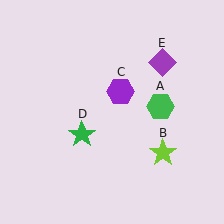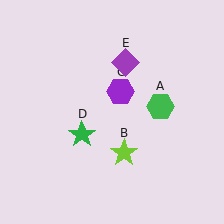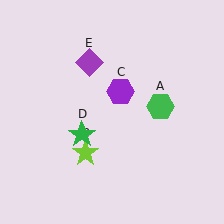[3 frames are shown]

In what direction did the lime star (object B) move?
The lime star (object B) moved left.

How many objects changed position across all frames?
2 objects changed position: lime star (object B), purple diamond (object E).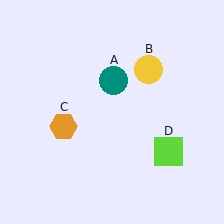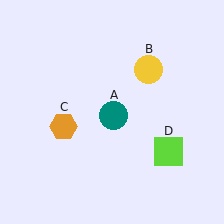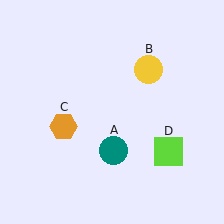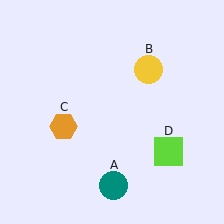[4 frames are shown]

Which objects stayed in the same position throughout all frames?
Yellow circle (object B) and orange hexagon (object C) and lime square (object D) remained stationary.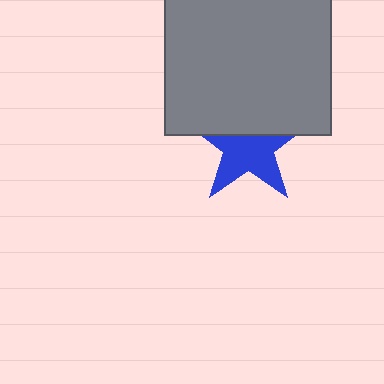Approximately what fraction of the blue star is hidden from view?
Roughly 40% of the blue star is hidden behind the gray square.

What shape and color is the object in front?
The object in front is a gray square.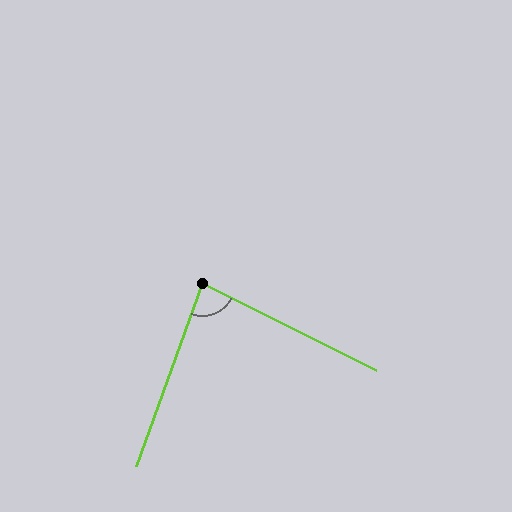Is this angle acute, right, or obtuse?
It is acute.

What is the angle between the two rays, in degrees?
Approximately 83 degrees.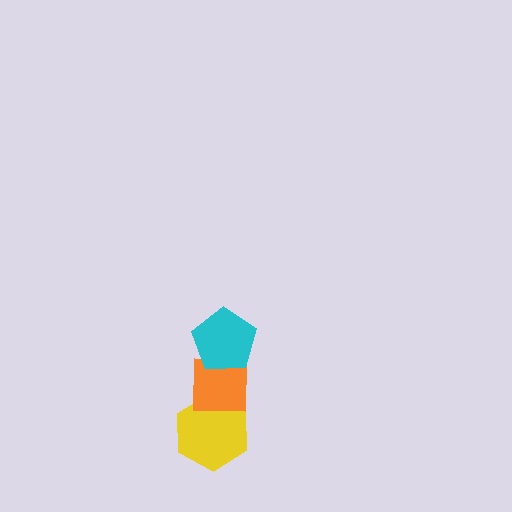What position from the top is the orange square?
The orange square is 2nd from the top.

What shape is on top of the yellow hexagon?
The orange square is on top of the yellow hexagon.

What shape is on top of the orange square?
The cyan pentagon is on top of the orange square.